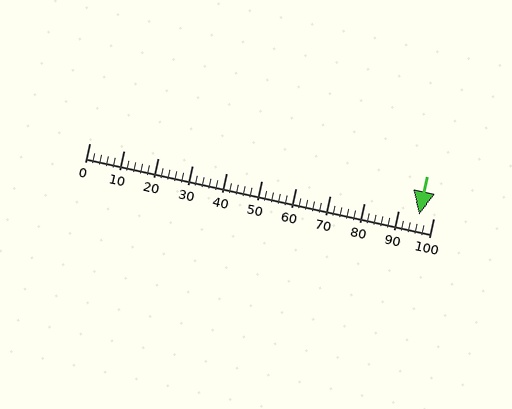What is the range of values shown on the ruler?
The ruler shows values from 0 to 100.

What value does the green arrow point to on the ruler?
The green arrow points to approximately 96.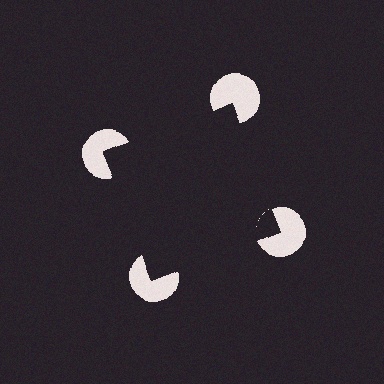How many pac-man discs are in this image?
There are 4 — one at each vertex of the illusory square.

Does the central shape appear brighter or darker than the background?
It typically appears slightly darker than the background, even though no actual brightness change is drawn.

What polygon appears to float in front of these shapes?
An illusory square — its edges are inferred from the aligned wedge cuts in the pac-man discs, not physically drawn.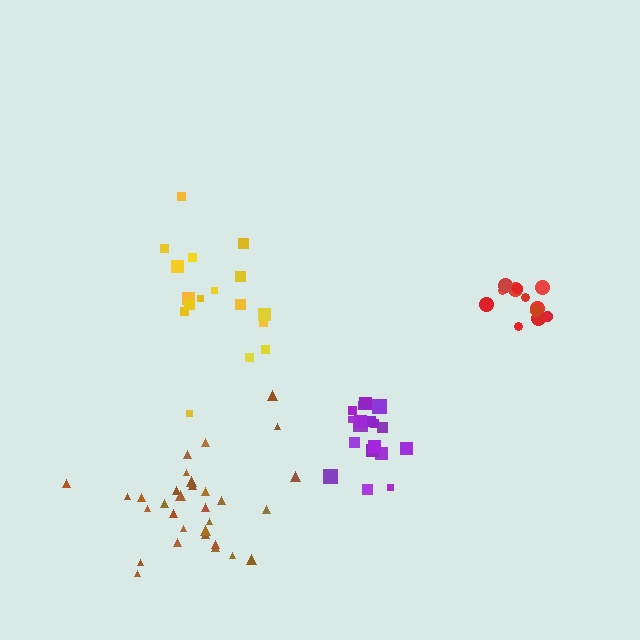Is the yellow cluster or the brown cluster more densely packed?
Brown.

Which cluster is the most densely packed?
Red.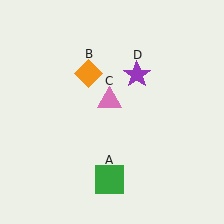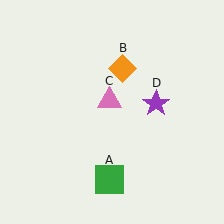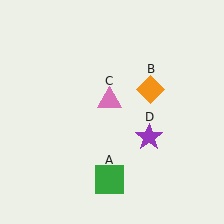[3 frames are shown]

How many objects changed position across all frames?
2 objects changed position: orange diamond (object B), purple star (object D).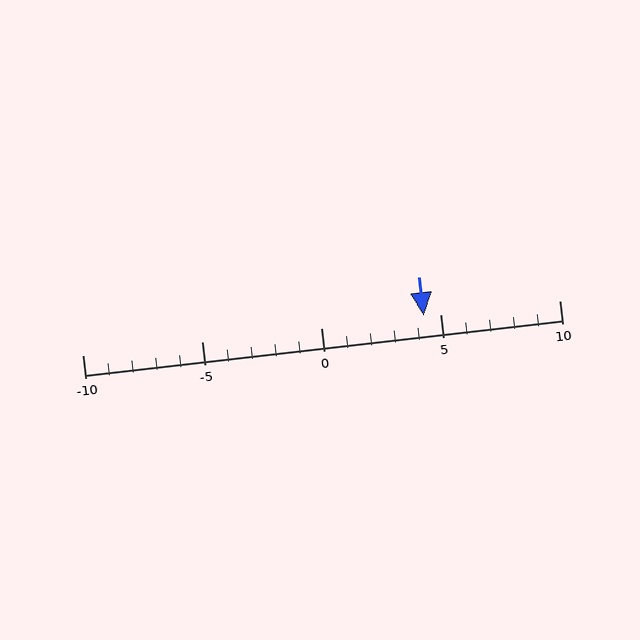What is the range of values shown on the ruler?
The ruler shows values from -10 to 10.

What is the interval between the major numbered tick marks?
The major tick marks are spaced 5 units apart.